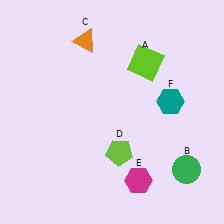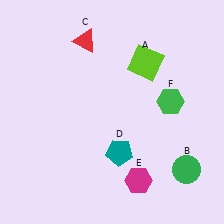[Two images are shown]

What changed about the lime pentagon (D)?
In Image 1, D is lime. In Image 2, it changed to teal.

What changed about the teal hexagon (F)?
In Image 1, F is teal. In Image 2, it changed to green.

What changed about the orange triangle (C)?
In Image 1, C is orange. In Image 2, it changed to red.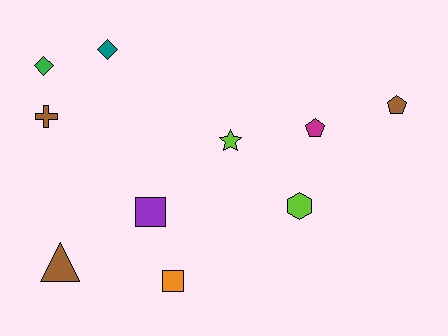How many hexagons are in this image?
There is 1 hexagon.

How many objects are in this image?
There are 10 objects.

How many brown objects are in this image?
There are 3 brown objects.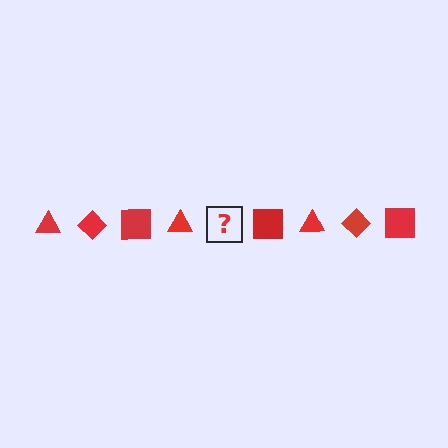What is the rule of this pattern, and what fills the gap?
The rule is that the pattern cycles through triangle, diamond, square shapes in red. The gap should be filled with a red diamond.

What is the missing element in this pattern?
The missing element is a red diamond.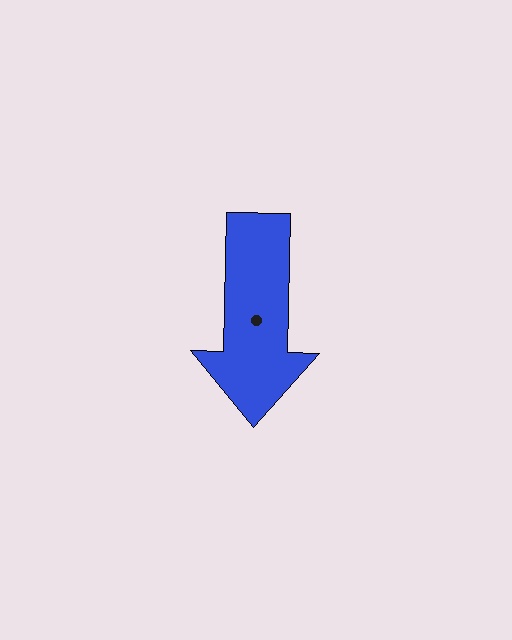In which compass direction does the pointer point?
South.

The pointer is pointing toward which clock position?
Roughly 6 o'clock.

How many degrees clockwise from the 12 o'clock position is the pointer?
Approximately 181 degrees.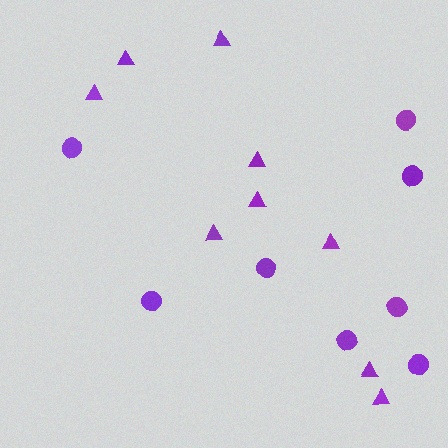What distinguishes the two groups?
There are 2 groups: one group of circles (8) and one group of triangles (9).